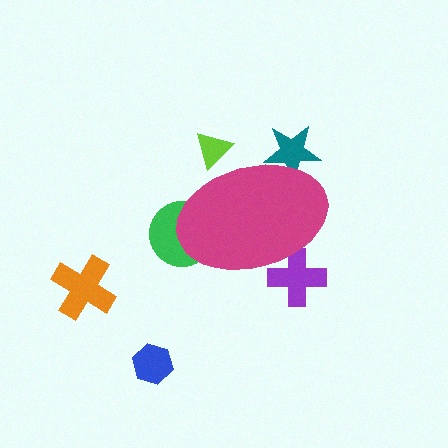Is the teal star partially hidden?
Yes, the teal star is partially hidden behind the magenta ellipse.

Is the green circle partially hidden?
Yes, the green circle is partially hidden behind the magenta ellipse.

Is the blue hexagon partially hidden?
No, the blue hexagon is fully visible.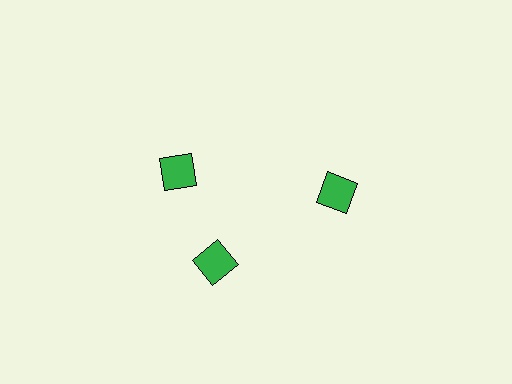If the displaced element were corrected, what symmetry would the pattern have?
It would have 3-fold rotational symmetry — the pattern would map onto itself every 120 degrees.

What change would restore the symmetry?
The symmetry would be restored by rotating it back into even spacing with its neighbors so that all 3 diamonds sit at equal angles and equal distance from the center.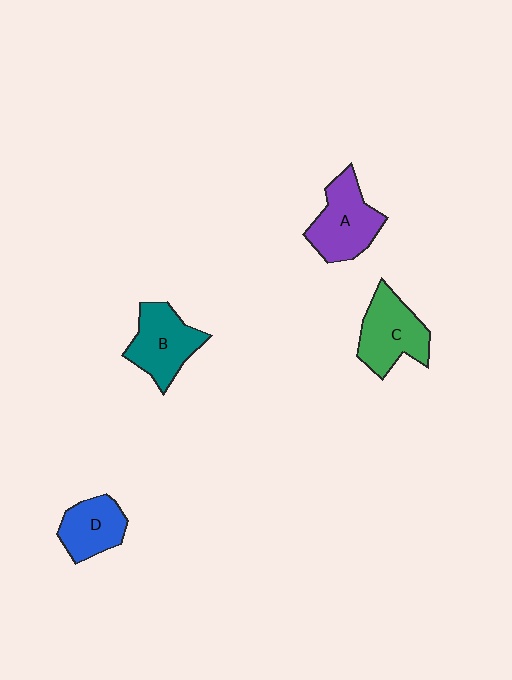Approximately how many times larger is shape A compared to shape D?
Approximately 1.3 times.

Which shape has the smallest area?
Shape D (blue).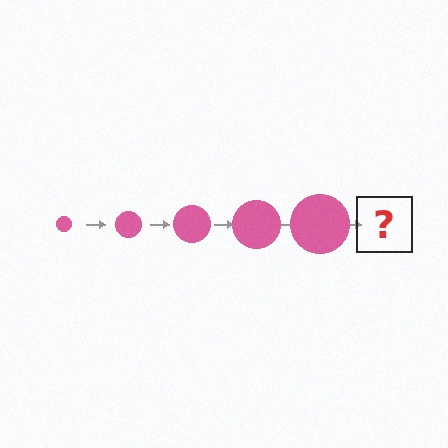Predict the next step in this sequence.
The next step is a pink circle, larger than the previous one.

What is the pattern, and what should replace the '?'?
The pattern is that the circle gets progressively larger each step. The '?' should be a pink circle, larger than the previous one.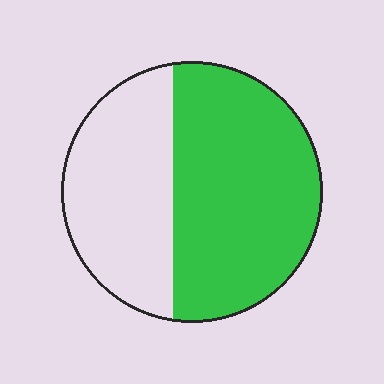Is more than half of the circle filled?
Yes.